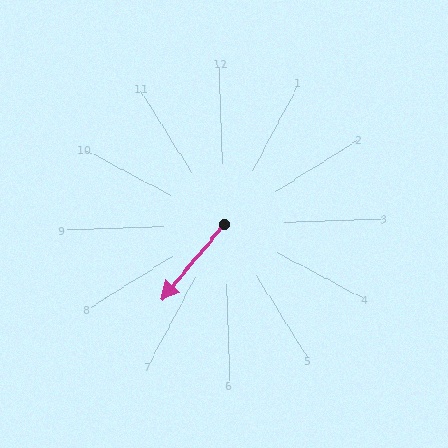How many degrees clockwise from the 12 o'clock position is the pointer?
Approximately 222 degrees.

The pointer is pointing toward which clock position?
Roughly 7 o'clock.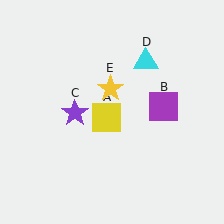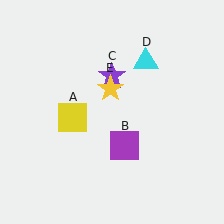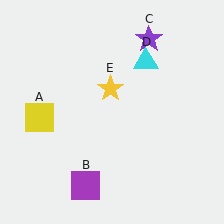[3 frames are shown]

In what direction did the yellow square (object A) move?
The yellow square (object A) moved left.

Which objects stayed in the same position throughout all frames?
Cyan triangle (object D) and yellow star (object E) remained stationary.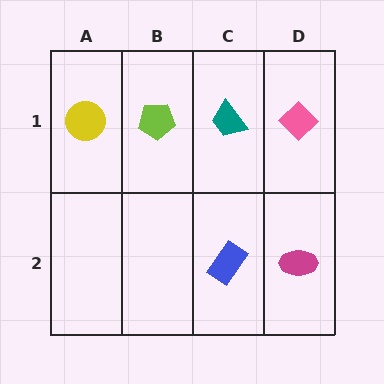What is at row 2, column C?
A blue rectangle.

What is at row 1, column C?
A teal trapezoid.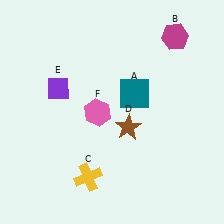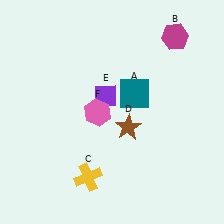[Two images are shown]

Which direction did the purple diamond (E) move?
The purple diamond (E) moved right.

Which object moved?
The purple diamond (E) moved right.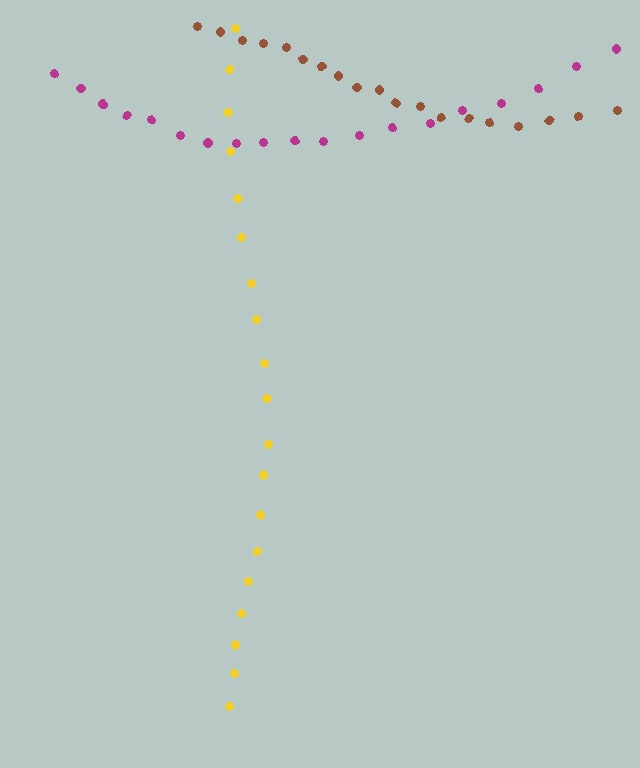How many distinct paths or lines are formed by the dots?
There are 3 distinct paths.